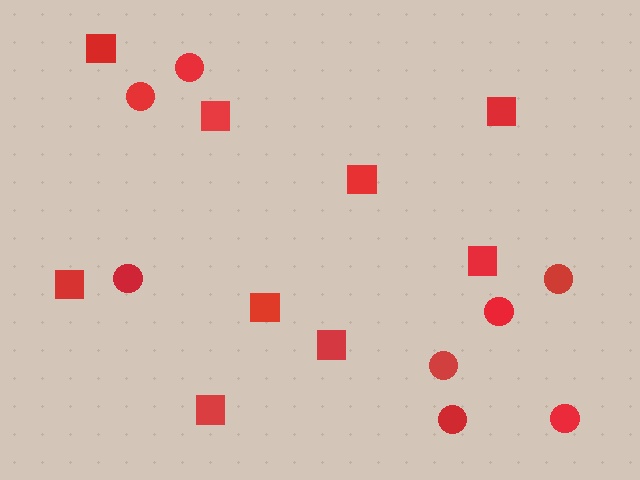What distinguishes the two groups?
There are 2 groups: one group of circles (8) and one group of squares (9).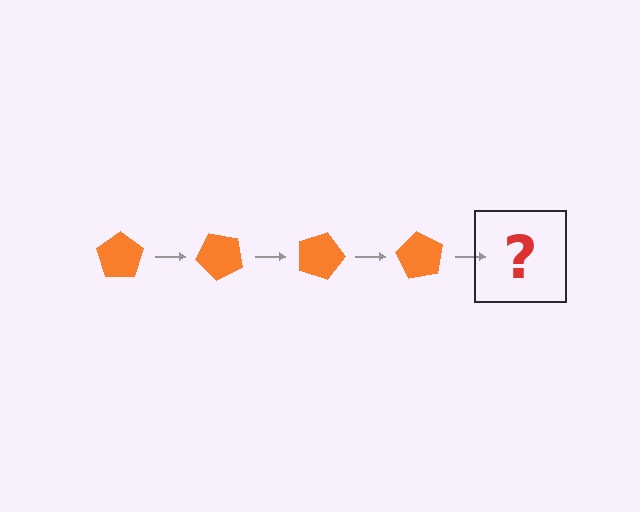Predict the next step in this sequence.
The next step is an orange pentagon rotated 180 degrees.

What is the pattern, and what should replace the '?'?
The pattern is that the pentagon rotates 45 degrees each step. The '?' should be an orange pentagon rotated 180 degrees.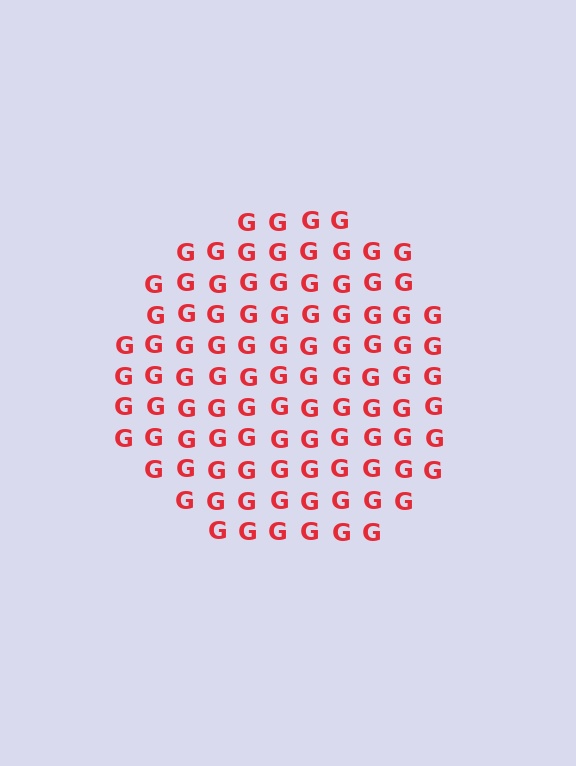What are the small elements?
The small elements are letter G's.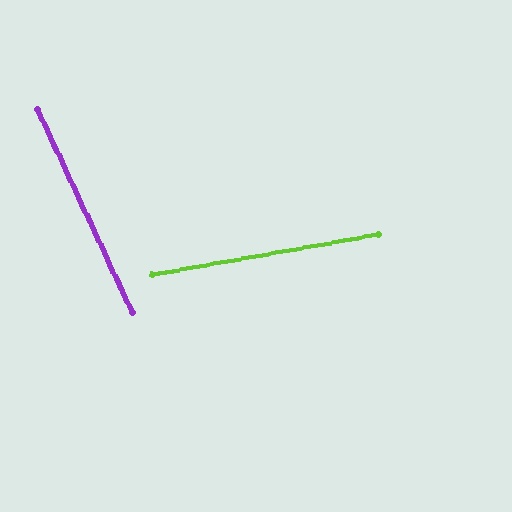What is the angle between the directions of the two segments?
Approximately 75 degrees.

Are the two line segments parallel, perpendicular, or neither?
Neither parallel nor perpendicular — they differ by about 75°.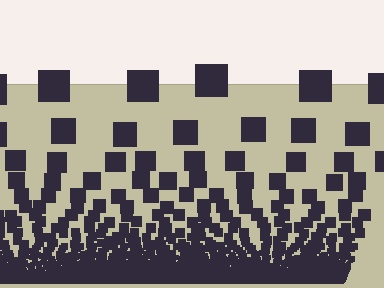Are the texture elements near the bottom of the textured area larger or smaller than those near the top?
Smaller. The gradient is inverted — elements near the bottom are smaller and denser.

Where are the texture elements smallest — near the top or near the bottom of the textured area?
Near the bottom.